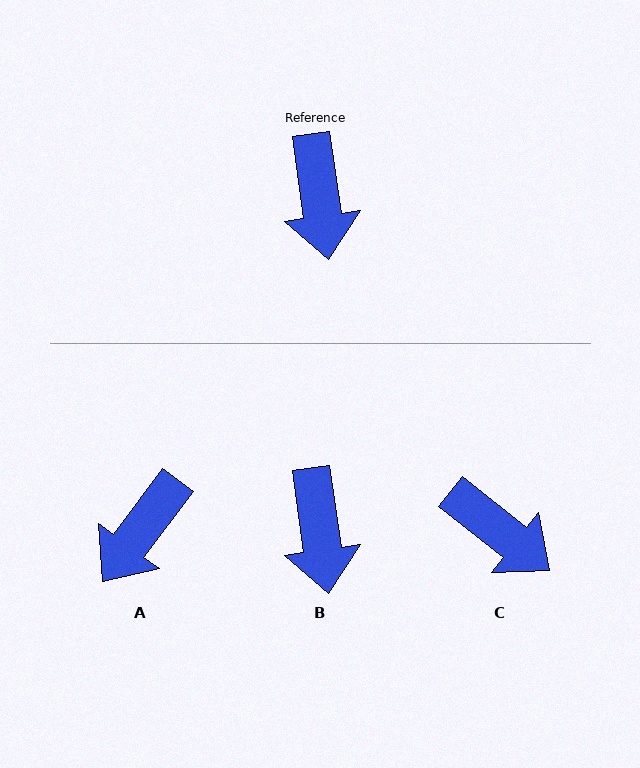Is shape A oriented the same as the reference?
No, it is off by about 45 degrees.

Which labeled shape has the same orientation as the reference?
B.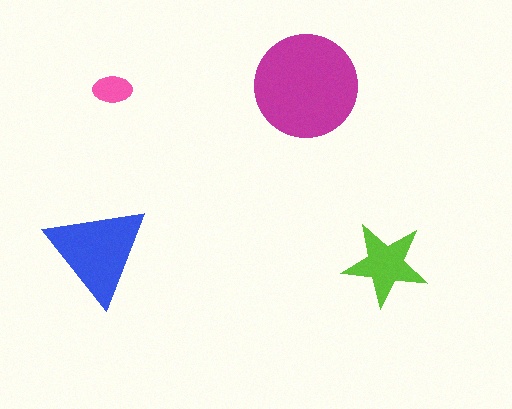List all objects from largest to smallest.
The magenta circle, the blue triangle, the lime star, the pink ellipse.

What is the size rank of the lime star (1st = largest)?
3rd.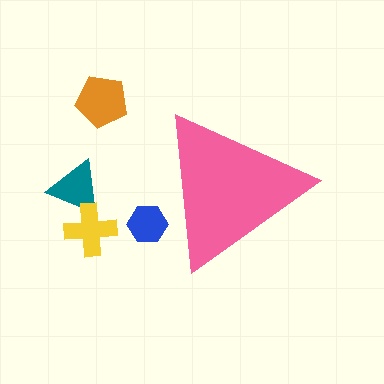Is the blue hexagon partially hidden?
Yes, the blue hexagon is partially hidden behind the pink triangle.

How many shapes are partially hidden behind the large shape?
1 shape is partially hidden.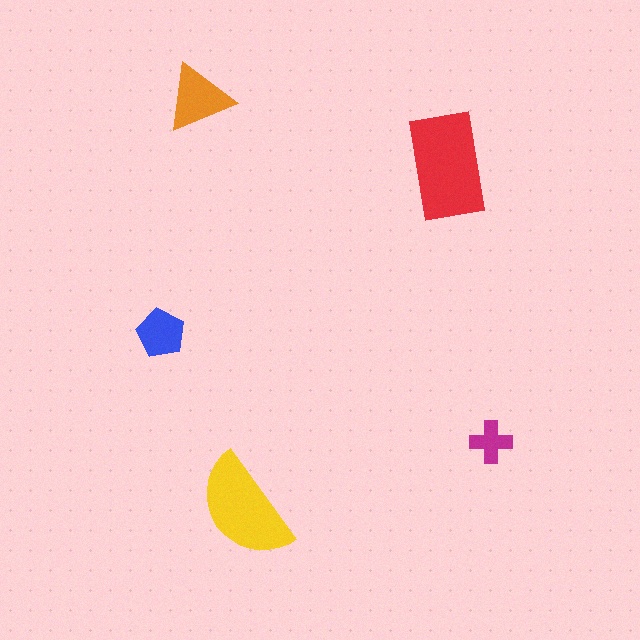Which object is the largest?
The red rectangle.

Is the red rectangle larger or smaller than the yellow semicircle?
Larger.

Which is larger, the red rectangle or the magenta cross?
The red rectangle.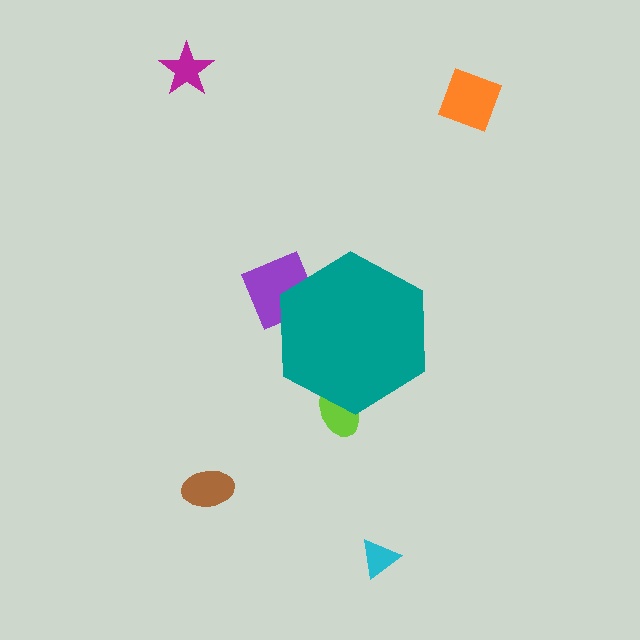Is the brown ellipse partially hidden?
No, the brown ellipse is fully visible.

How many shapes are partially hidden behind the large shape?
2 shapes are partially hidden.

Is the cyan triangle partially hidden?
No, the cyan triangle is fully visible.